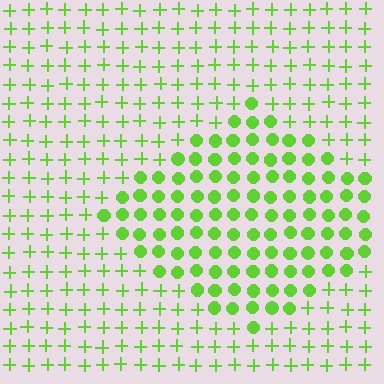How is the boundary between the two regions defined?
The boundary is defined by a change in element shape: circles inside vs. plus signs outside. All elements share the same color and spacing.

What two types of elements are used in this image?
The image uses circles inside the diamond region and plus signs outside it.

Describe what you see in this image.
The image is filled with small lime elements arranged in a uniform grid. A diamond-shaped region contains circles, while the surrounding area contains plus signs. The boundary is defined purely by the change in element shape.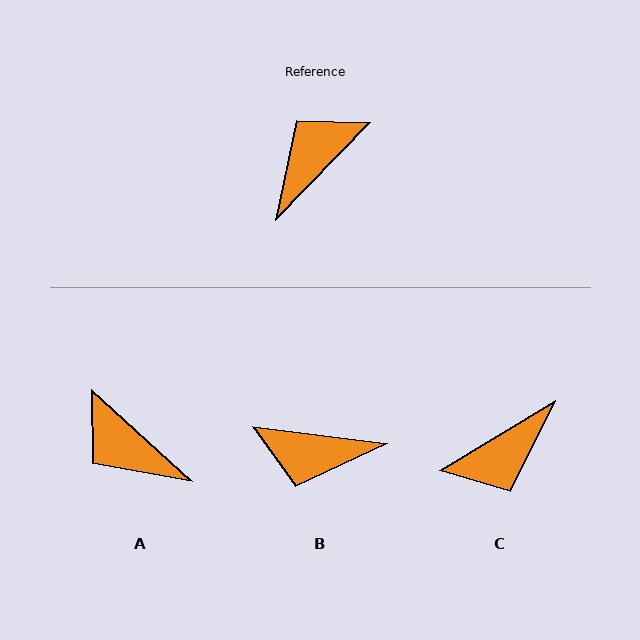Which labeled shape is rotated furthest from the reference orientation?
C, about 165 degrees away.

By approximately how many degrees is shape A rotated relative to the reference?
Approximately 92 degrees counter-clockwise.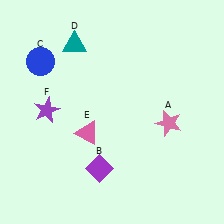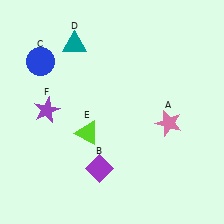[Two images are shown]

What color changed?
The triangle (E) changed from pink in Image 1 to lime in Image 2.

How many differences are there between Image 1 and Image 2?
There is 1 difference between the two images.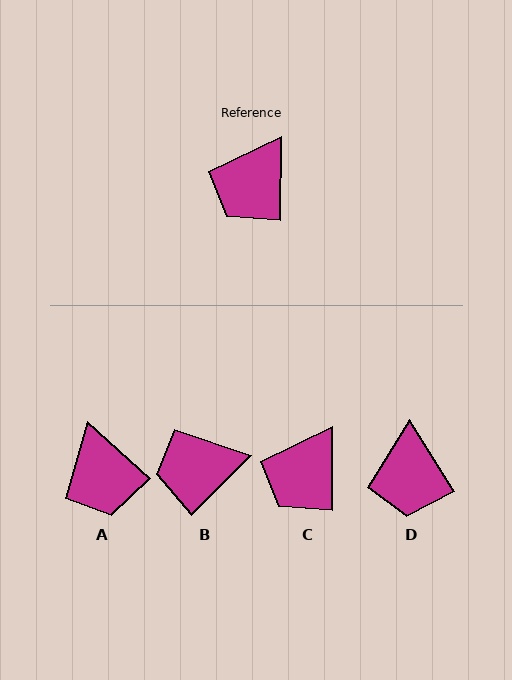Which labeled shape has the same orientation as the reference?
C.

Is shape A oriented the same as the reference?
No, it is off by about 48 degrees.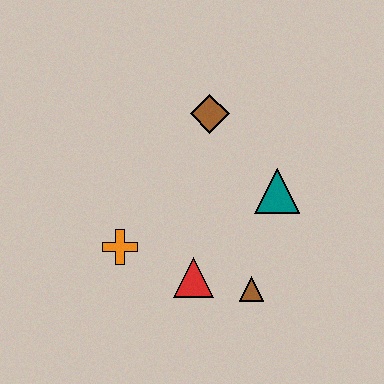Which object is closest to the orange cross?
The red triangle is closest to the orange cross.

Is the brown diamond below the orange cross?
No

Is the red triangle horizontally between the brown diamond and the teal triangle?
No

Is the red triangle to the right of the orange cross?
Yes